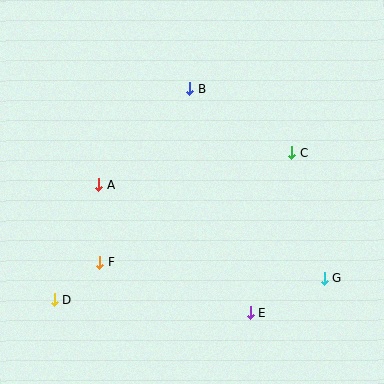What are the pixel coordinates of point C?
Point C is at (292, 153).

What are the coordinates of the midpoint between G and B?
The midpoint between G and B is at (257, 183).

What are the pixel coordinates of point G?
Point G is at (325, 278).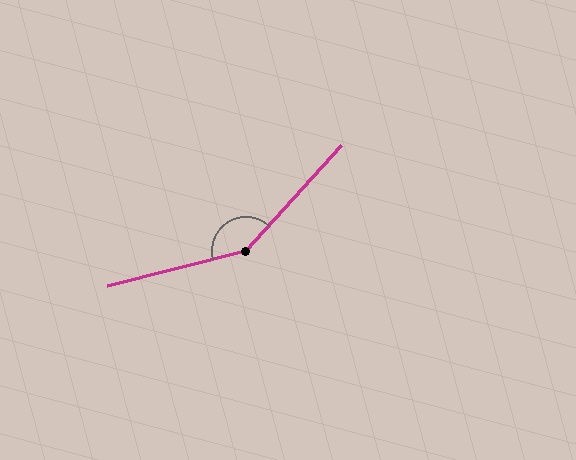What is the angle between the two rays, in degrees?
Approximately 146 degrees.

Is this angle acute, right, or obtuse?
It is obtuse.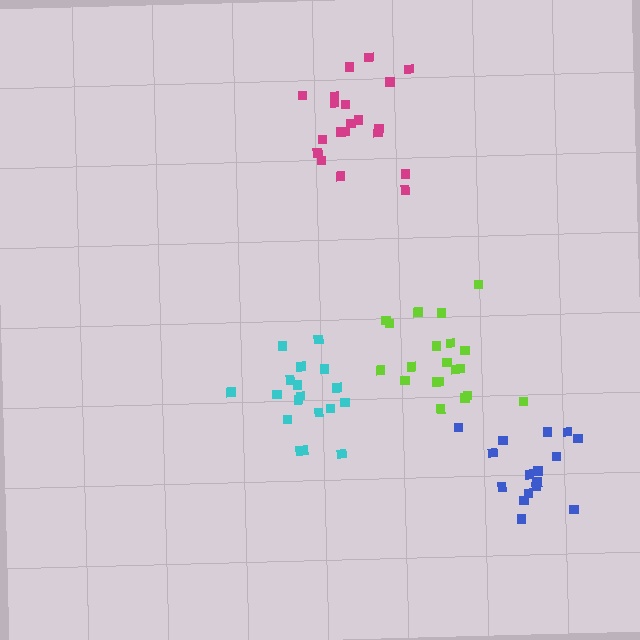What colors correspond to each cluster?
The clusters are colored: magenta, cyan, blue, lime.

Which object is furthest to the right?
The blue cluster is rightmost.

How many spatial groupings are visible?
There are 4 spatial groupings.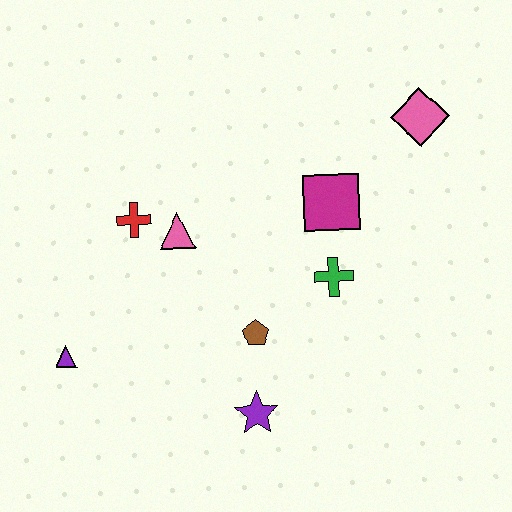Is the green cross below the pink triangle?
Yes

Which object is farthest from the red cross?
The pink diamond is farthest from the red cross.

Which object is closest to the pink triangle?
The red cross is closest to the pink triangle.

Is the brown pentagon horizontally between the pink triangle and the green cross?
Yes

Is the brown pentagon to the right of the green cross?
No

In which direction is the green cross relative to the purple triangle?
The green cross is to the right of the purple triangle.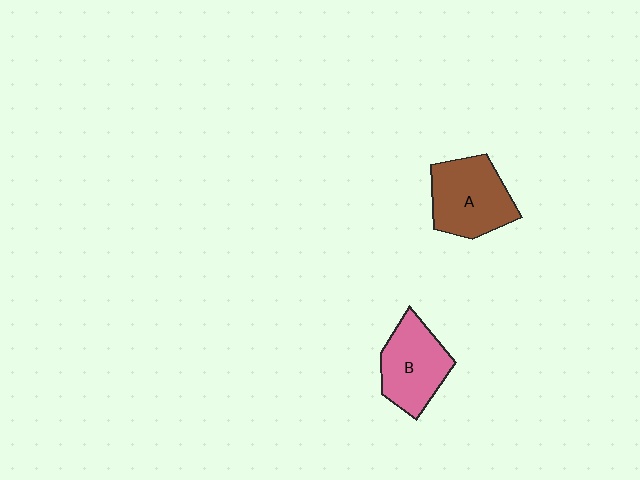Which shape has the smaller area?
Shape B (pink).